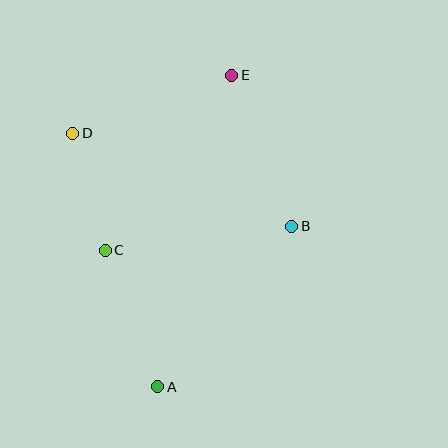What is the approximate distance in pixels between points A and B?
The distance between A and B is approximately 209 pixels.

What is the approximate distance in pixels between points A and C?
The distance between A and C is approximately 146 pixels.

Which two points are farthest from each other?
Points A and E are farthest from each other.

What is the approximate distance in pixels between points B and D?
The distance between B and D is approximately 238 pixels.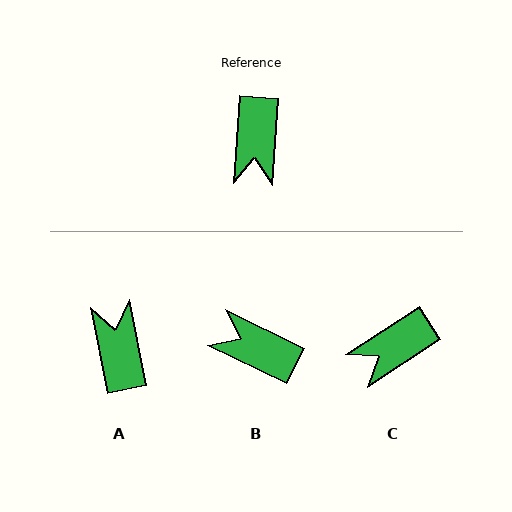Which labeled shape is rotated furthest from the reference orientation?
A, about 165 degrees away.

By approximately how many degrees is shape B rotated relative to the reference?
Approximately 112 degrees clockwise.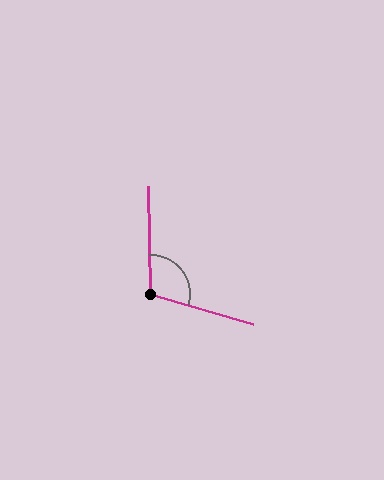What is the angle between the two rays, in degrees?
Approximately 108 degrees.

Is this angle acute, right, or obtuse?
It is obtuse.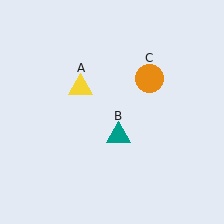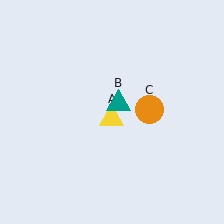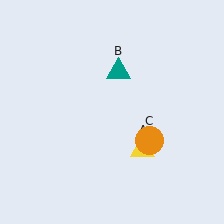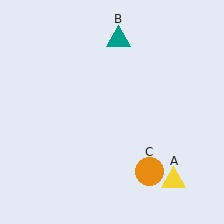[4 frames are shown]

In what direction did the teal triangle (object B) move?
The teal triangle (object B) moved up.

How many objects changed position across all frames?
3 objects changed position: yellow triangle (object A), teal triangle (object B), orange circle (object C).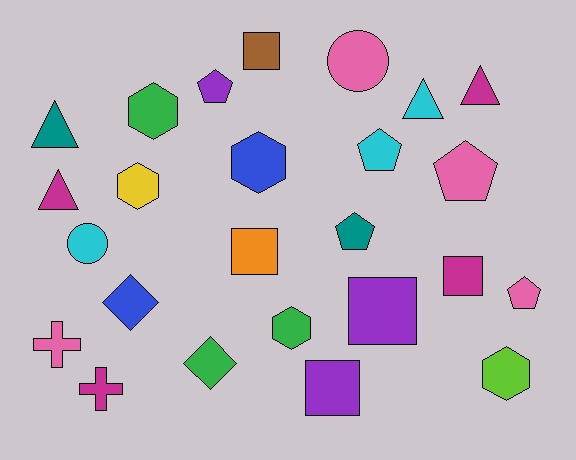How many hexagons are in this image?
There are 5 hexagons.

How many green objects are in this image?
There are 3 green objects.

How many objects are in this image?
There are 25 objects.